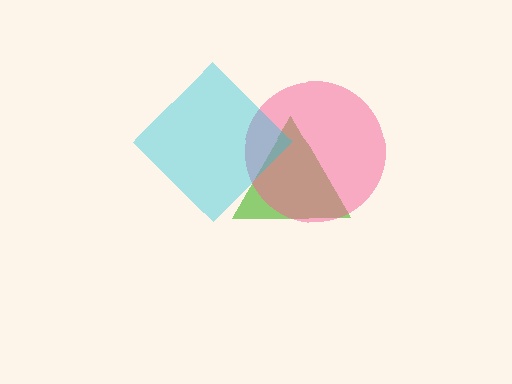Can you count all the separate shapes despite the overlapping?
Yes, there are 3 separate shapes.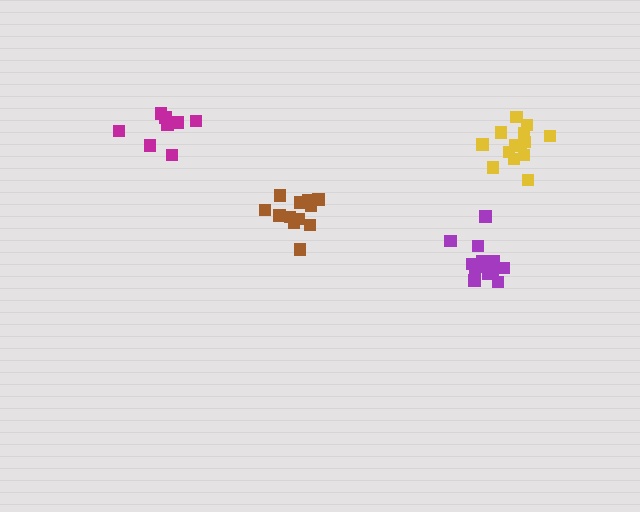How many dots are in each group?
Group 1: 8 dots, Group 2: 14 dots, Group 3: 14 dots, Group 4: 12 dots (48 total).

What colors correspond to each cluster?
The clusters are colored: magenta, purple, yellow, brown.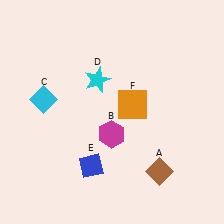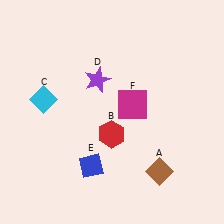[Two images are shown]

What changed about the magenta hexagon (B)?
In Image 1, B is magenta. In Image 2, it changed to red.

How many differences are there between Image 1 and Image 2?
There are 3 differences between the two images.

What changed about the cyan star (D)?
In Image 1, D is cyan. In Image 2, it changed to purple.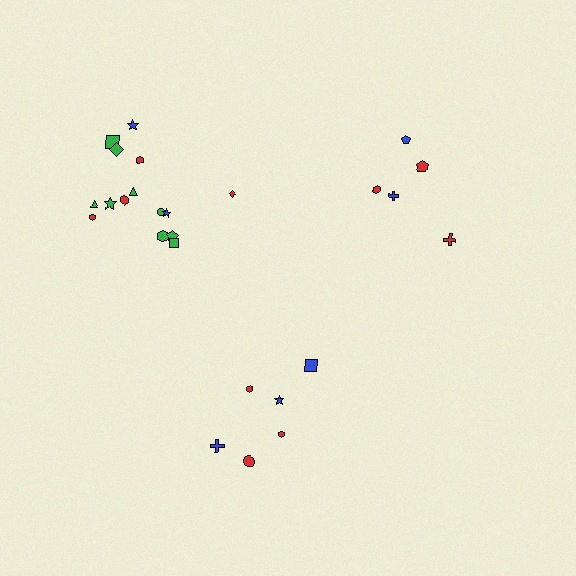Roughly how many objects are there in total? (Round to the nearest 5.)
Roughly 25 objects in total.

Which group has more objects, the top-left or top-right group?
The top-left group.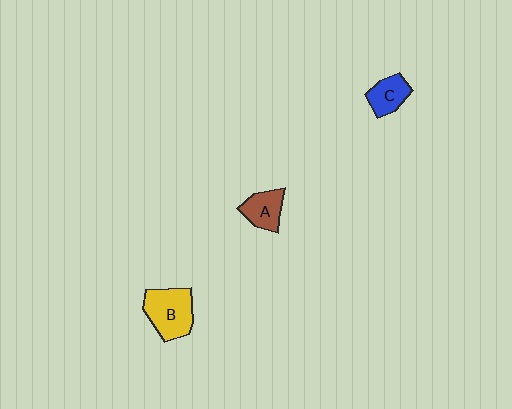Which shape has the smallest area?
Shape C (blue).